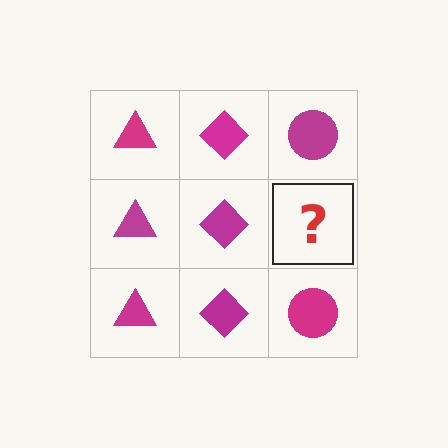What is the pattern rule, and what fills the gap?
The rule is that each column has a consistent shape. The gap should be filled with a magenta circle.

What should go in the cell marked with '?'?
The missing cell should contain a magenta circle.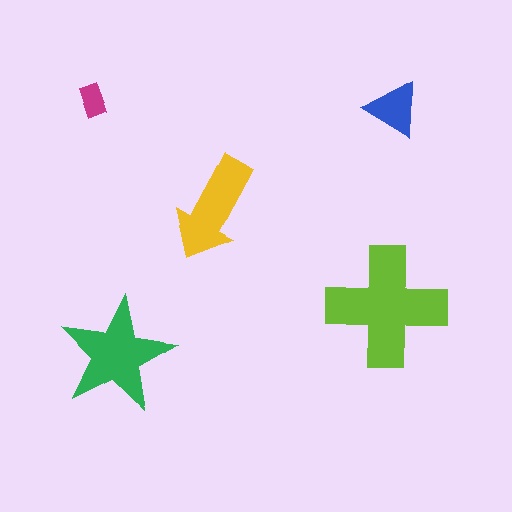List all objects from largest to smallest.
The lime cross, the green star, the yellow arrow, the blue triangle, the magenta rectangle.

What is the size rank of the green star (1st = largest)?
2nd.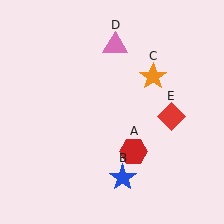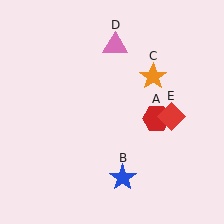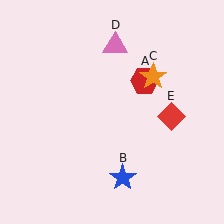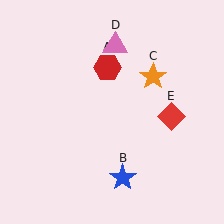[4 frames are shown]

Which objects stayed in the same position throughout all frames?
Blue star (object B) and orange star (object C) and pink triangle (object D) and red diamond (object E) remained stationary.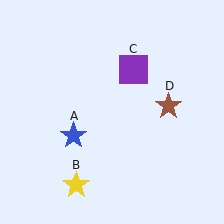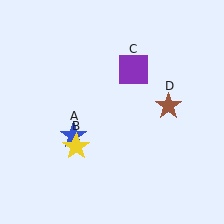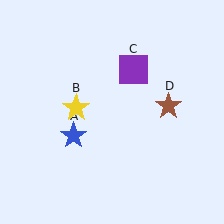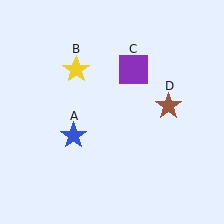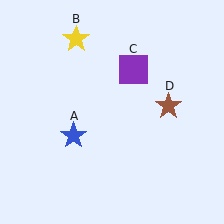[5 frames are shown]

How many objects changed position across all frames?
1 object changed position: yellow star (object B).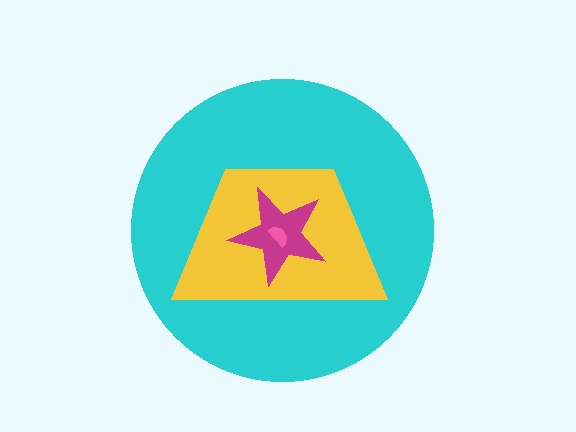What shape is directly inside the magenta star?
The pink semicircle.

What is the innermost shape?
The pink semicircle.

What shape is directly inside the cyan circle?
The yellow trapezoid.